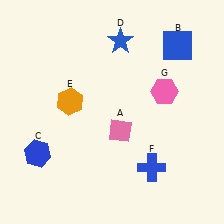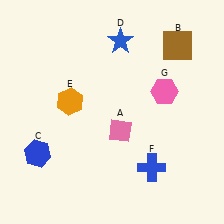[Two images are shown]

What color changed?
The square (B) changed from blue in Image 1 to brown in Image 2.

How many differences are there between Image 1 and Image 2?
There is 1 difference between the two images.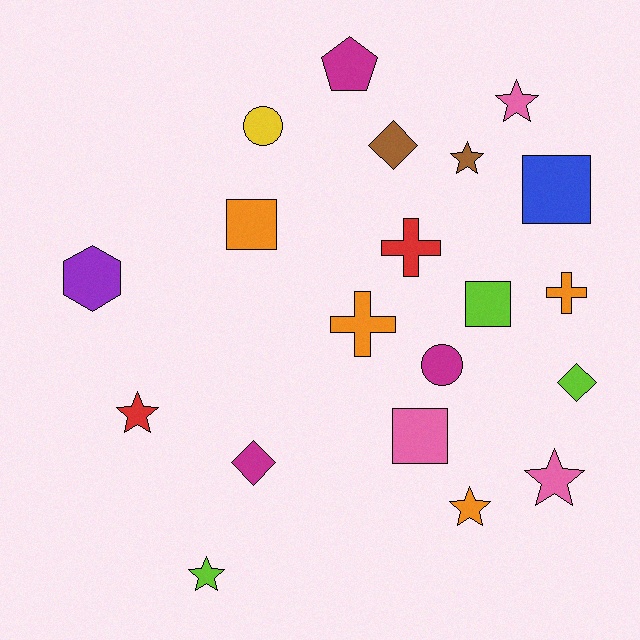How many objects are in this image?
There are 20 objects.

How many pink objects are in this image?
There are 3 pink objects.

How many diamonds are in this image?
There are 3 diamonds.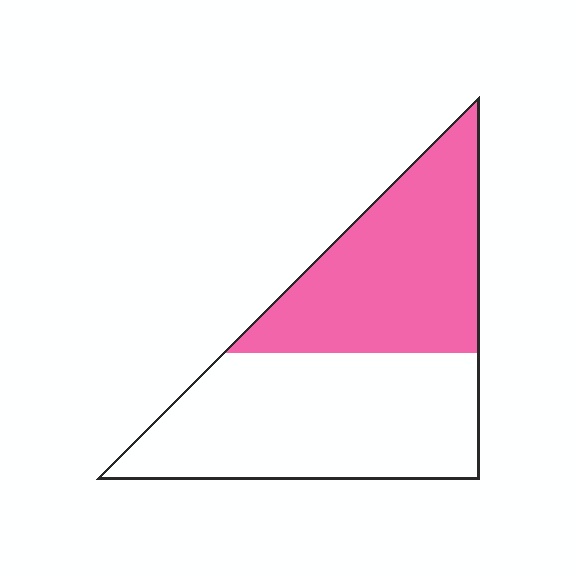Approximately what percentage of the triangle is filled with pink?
Approximately 45%.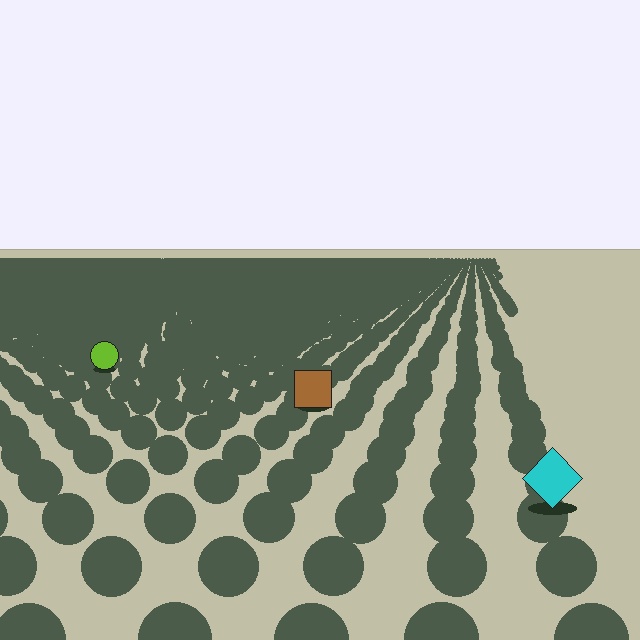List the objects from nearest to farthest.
From nearest to farthest: the cyan diamond, the brown square, the lime circle.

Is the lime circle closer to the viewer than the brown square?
No. The brown square is closer — you can tell from the texture gradient: the ground texture is coarser near it.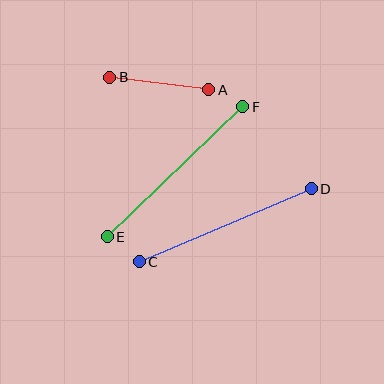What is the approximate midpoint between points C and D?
The midpoint is at approximately (225, 225) pixels.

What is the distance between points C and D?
The distance is approximately 187 pixels.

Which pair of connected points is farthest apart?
Points E and F are farthest apart.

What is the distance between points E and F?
The distance is approximately 188 pixels.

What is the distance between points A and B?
The distance is approximately 100 pixels.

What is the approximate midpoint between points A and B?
The midpoint is at approximately (159, 83) pixels.